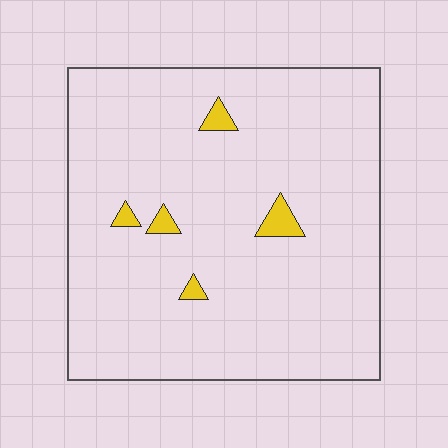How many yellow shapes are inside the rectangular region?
5.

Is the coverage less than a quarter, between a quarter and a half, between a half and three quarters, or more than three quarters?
Less than a quarter.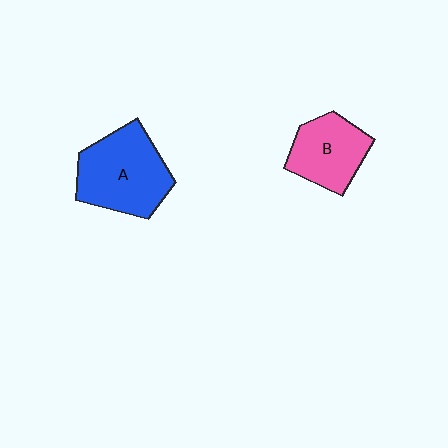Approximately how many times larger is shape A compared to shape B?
Approximately 1.4 times.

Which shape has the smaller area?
Shape B (pink).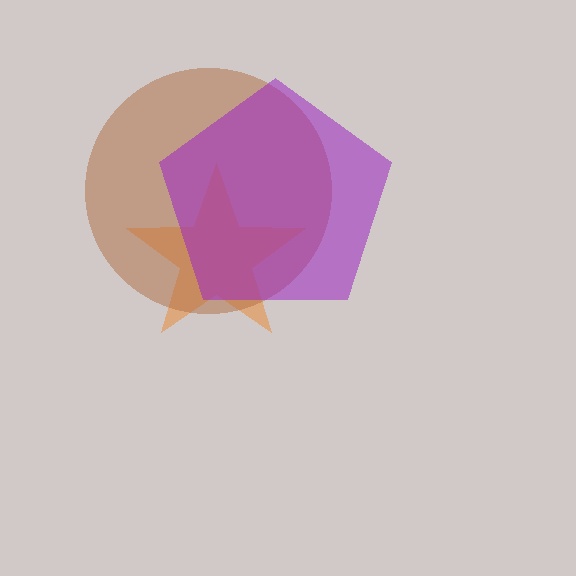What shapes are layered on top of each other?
The layered shapes are: an orange star, a brown circle, a purple pentagon.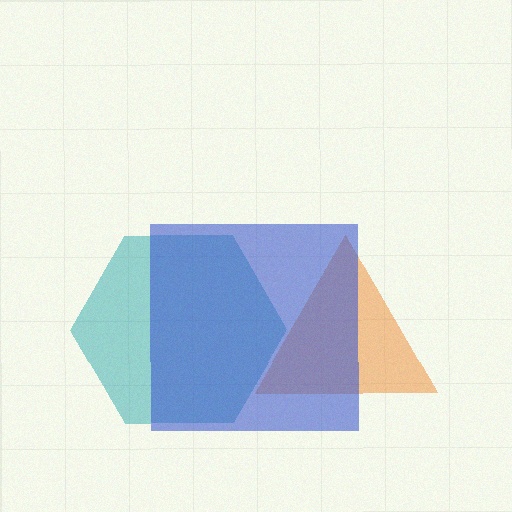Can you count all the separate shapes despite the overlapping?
Yes, there are 3 separate shapes.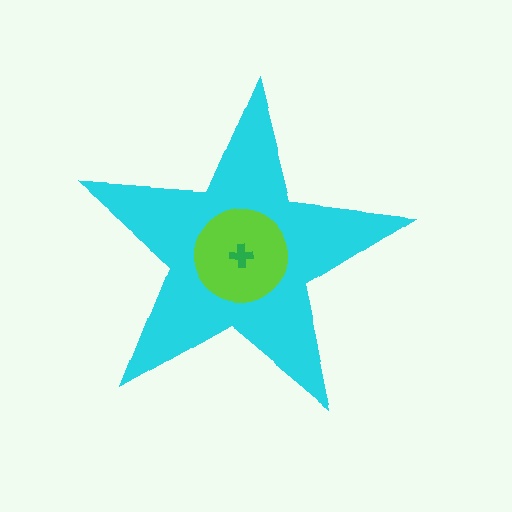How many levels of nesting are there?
3.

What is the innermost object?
The green cross.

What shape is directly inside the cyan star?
The lime circle.